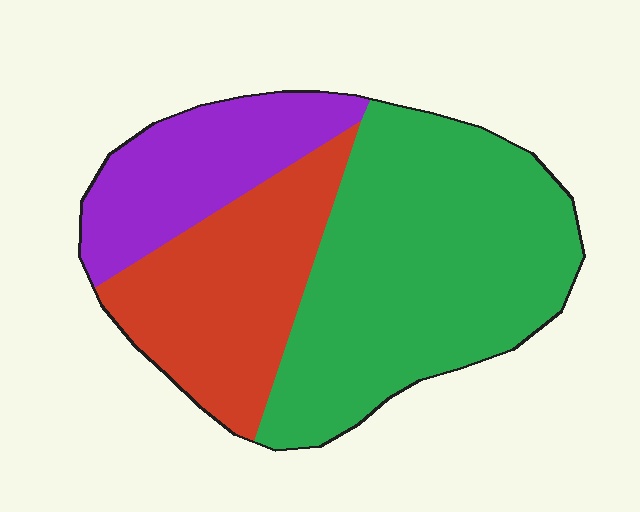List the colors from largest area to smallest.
From largest to smallest: green, red, purple.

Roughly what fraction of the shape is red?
Red covers 28% of the shape.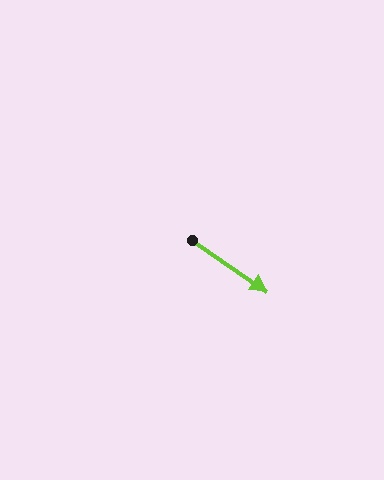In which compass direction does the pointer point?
Southeast.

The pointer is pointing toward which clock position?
Roughly 4 o'clock.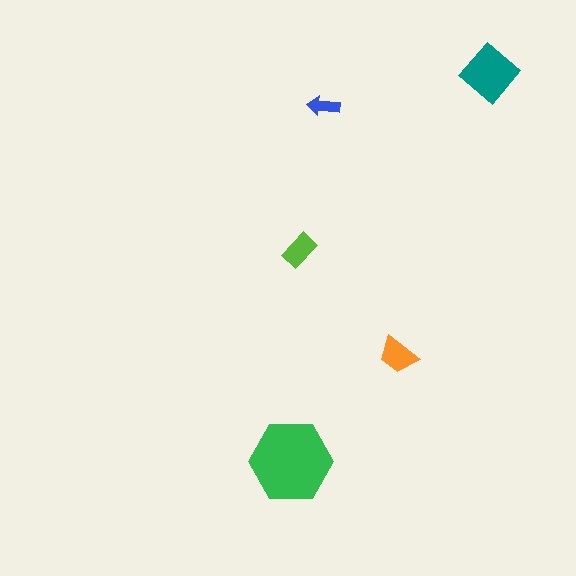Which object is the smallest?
The blue arrow.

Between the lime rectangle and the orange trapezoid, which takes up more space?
The orange trapezoid.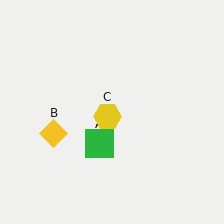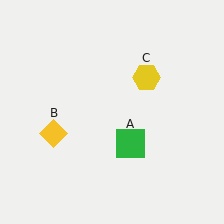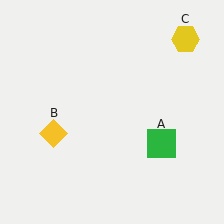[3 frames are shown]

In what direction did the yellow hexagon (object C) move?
The yellow hexagon (object C) moved up and to the right.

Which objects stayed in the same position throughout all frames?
Yellow diamond (object B) remained stationary.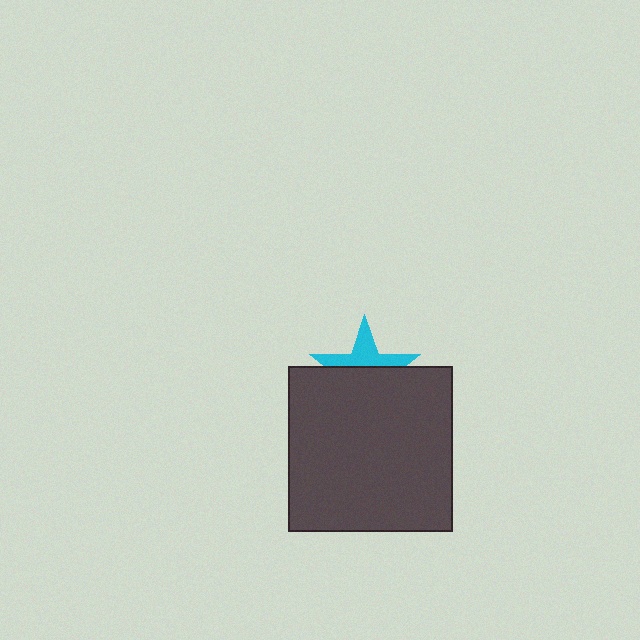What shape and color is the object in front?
The object in front is a dark gray square.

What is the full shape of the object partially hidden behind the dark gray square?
The partially hidden object is a cyan star.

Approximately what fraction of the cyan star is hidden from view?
Roughly 59% of the cyan star is hidden behind the dark gray square.